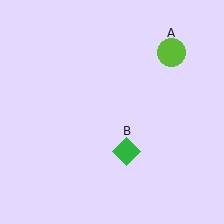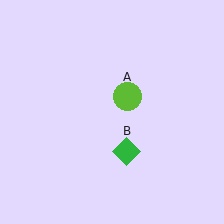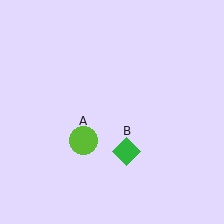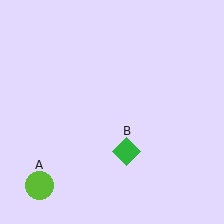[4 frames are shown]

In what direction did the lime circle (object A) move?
The lime circle (object A) moved down and to the left.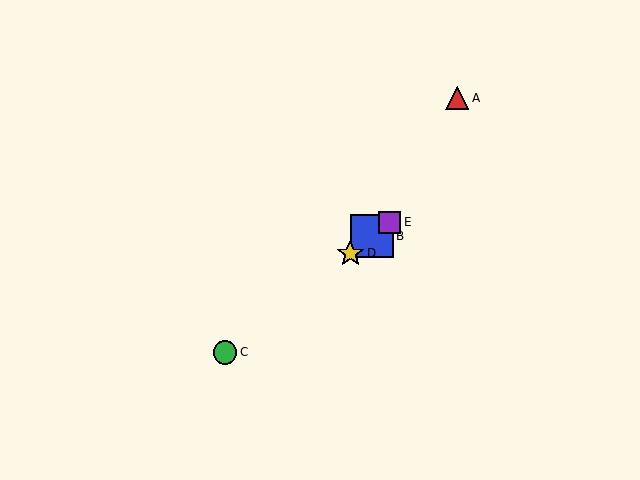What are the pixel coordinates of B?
Object B is at (372, 236).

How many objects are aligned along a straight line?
4 objects (B, C, D, E) are aligned along a straight line.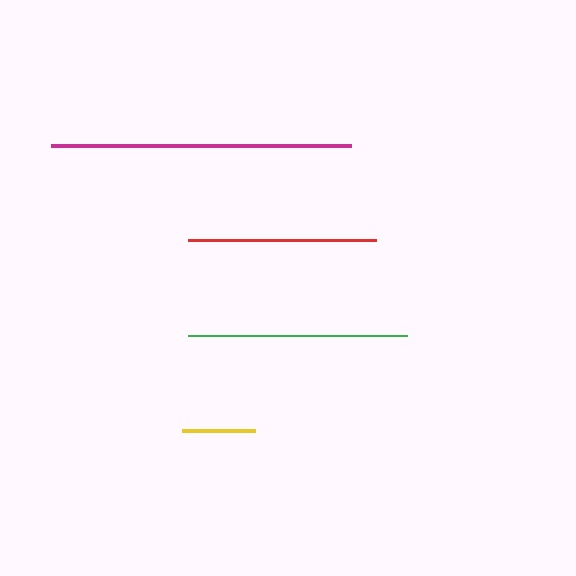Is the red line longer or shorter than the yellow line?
The red line is longer than the yellow line.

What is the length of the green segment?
The green segment is approximately 219 pixels long.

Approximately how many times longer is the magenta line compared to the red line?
The magenta line is approximately 1.6 times the length of the red line.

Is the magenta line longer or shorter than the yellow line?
The magenta line is longer than the yellow line.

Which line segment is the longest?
The magenta line is the longest at approximately 299 pixels.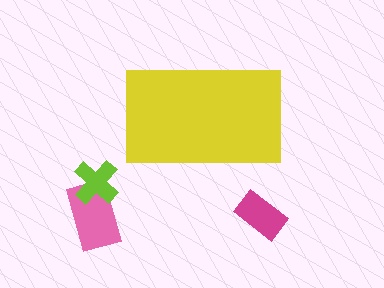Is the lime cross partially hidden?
No, the lime cross is fully visible.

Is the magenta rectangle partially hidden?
No, the magenta rectangle is fully visible.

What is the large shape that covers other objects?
A yellow rectangle.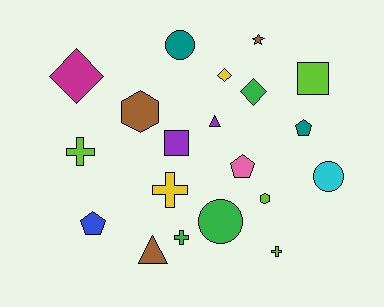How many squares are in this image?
There are 2 squares.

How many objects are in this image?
There are 20 objects.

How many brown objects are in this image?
There are 3 brown objects.